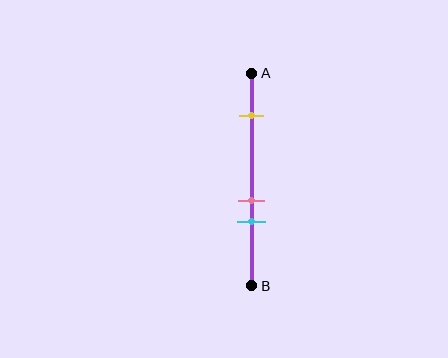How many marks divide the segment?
There are 3 marks dividing the segment.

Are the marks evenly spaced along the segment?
No, the marks are not evenly spaced.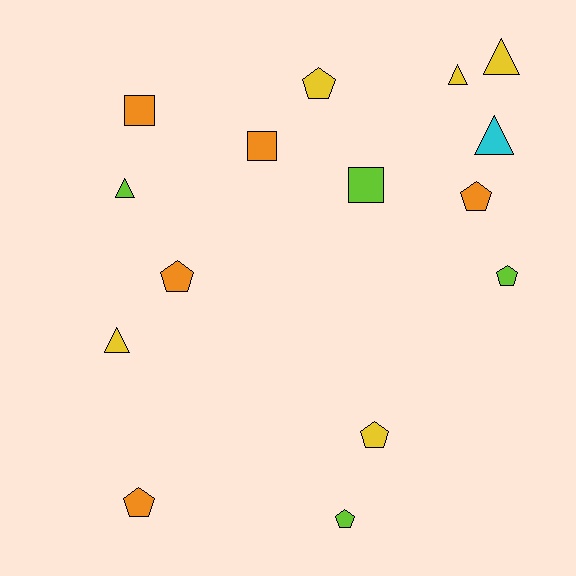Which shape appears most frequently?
Pentagon, with 7 objects.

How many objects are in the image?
There are 15 objects.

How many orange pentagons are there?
There are 3 orange pentagons.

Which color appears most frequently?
Orange, with 5 objects.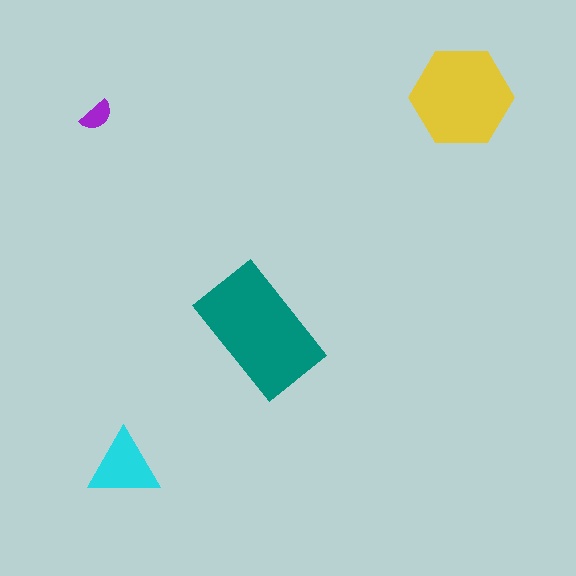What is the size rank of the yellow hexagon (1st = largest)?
2nd.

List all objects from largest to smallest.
The teal rectangle, the yellow hexagon, the cyan triangle, the purple semicircle.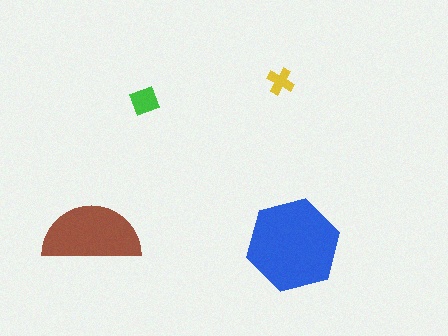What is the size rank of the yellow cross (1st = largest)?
4th.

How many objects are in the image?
There are 4 objects in the image.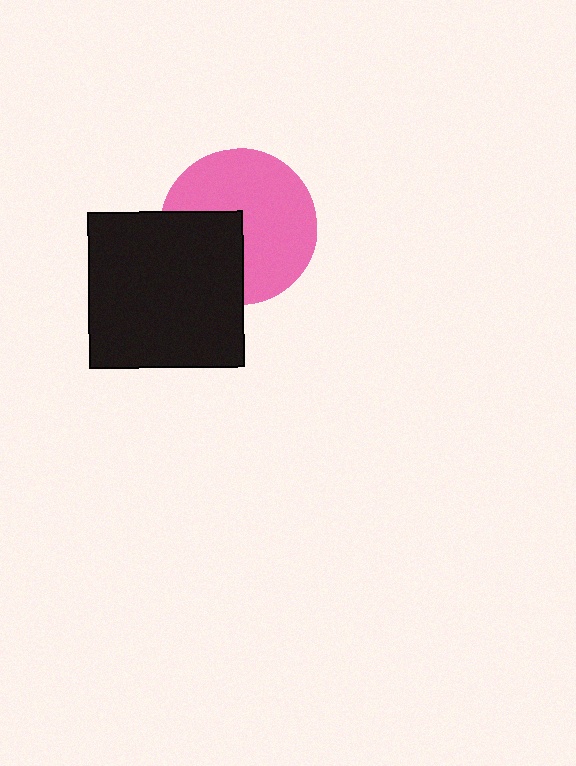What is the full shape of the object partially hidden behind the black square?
The partially hidden object is a pink circle.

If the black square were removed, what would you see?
You would see the complete pink circle.